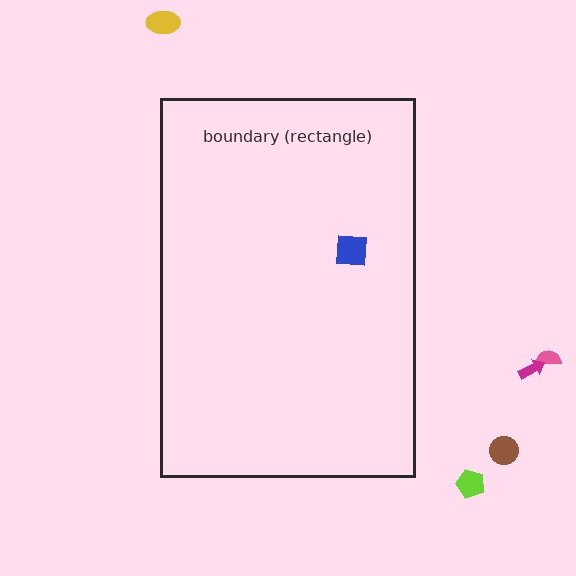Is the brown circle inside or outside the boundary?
Outside.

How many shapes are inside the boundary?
1 inside, 5 outside.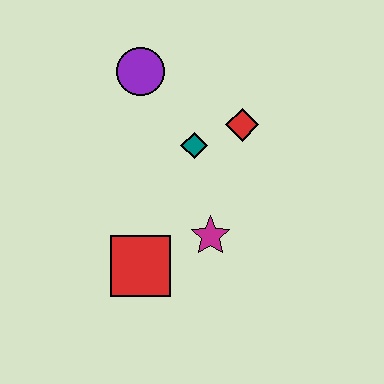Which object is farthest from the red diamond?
The red square is farthest from the red diamond.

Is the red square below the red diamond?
Yes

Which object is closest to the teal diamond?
The red diamond is closest to the teal diamond.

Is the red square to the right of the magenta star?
No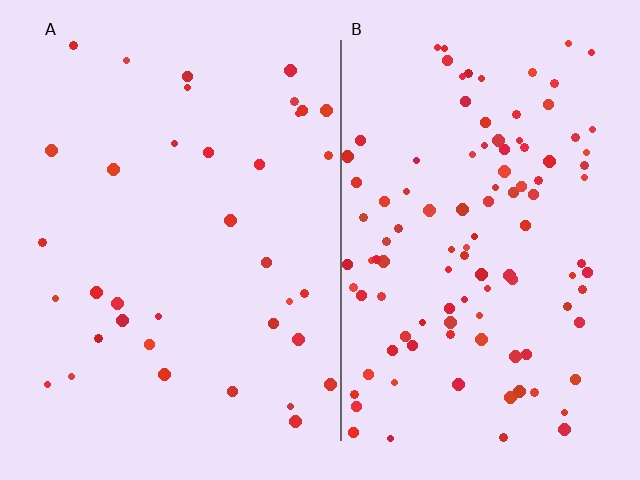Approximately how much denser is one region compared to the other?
Approximately 3.0× — region B over region A.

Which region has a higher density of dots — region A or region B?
B (the right).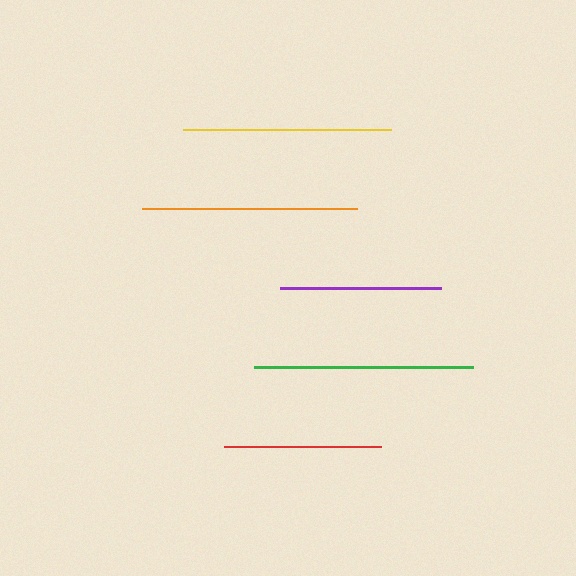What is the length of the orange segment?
The orange segment is approximately 215 pixels long.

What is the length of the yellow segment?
The yellow segment is approximately 208 pixels long.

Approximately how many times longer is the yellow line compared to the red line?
The yellow line is approximately 1.3 times the length of the red line.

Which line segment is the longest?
The green line is the longest at approximately 219 pixels.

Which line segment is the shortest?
The red line is the shortest at approximately 158 pixels.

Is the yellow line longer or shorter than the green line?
The green line is longer than the yellow line.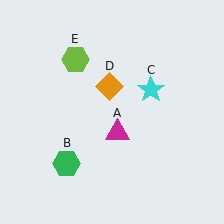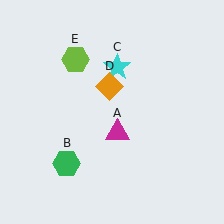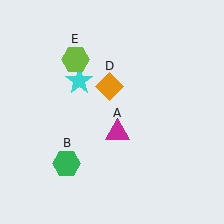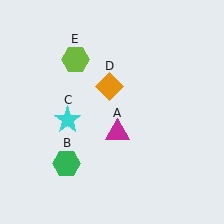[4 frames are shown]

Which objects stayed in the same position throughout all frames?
Magenta triangle (object A) and green hexagon (object B) and orange diamond (object D) and lime hexagon (object E) remained stationary.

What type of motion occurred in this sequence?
The cyan star (object C) rotated counterclockwise around the center of the scene.